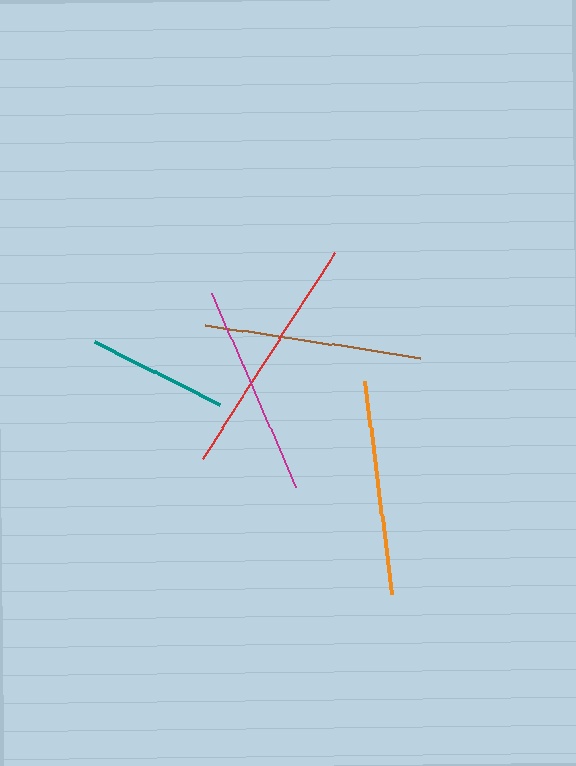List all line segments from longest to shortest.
From longest to shortest: red, brown, orange, magenta, teal.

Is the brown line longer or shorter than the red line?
The red line is longer than the brown line.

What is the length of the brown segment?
The brown segment is approximately 217 pixels long.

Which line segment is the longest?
The red line is the longest at approximately 244 pixels.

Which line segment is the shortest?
The teal line is the shortest at approximately 141 pixels.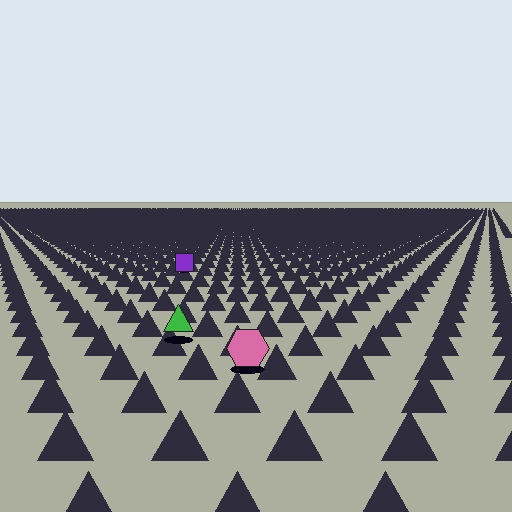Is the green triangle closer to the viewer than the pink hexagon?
No. The pink hexagon is closer — you can tell from the texture gradient: the ground texture is coarser near it.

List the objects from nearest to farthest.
From nearest to farthest: the pink hexagon, the green triangle, the purple square.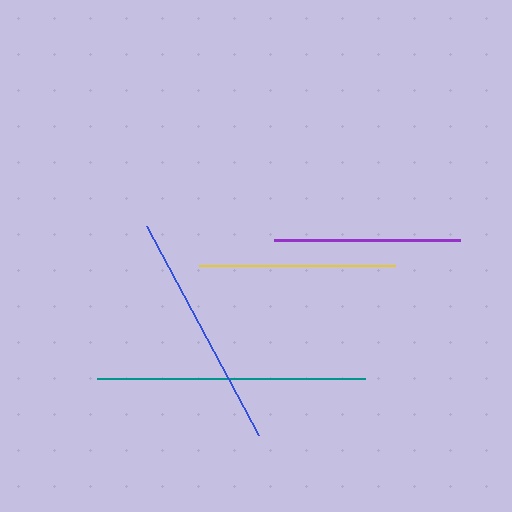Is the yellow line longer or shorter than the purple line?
The yellow line is longer than the purple line.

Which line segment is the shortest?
The purple line is the shortest at approximately 186 pixels.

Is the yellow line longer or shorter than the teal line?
The teal line is longer than the yellow line.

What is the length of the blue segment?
The blue segment is approximately 238 pixels long.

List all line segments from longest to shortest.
From longest to shortest: teal, blue, yellow, purple.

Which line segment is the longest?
The teal line is the longest at approximately 268 pixels.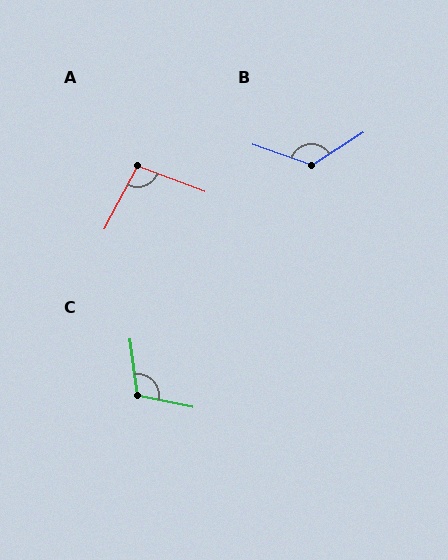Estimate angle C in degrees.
Approximately 110 degrees.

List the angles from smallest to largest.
A (97°), C (110°), B (128°).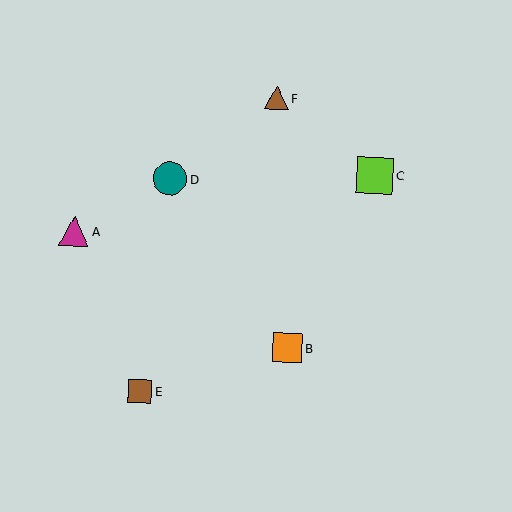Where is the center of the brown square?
The center of the brown square is at (140, 391).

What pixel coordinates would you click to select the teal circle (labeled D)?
Click at (170, 179) to select the teal circle D.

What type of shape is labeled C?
Shape C is a lime square.